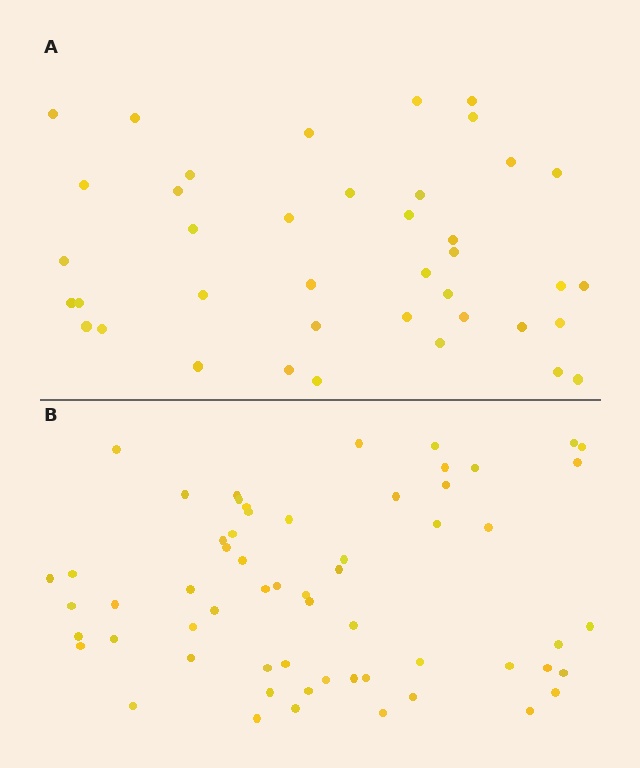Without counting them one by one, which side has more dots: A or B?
Region B (the bottom region) has more dots.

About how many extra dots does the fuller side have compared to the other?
Region B has approximately 20 more dots than region A.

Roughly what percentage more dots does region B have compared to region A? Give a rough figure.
About 50% more.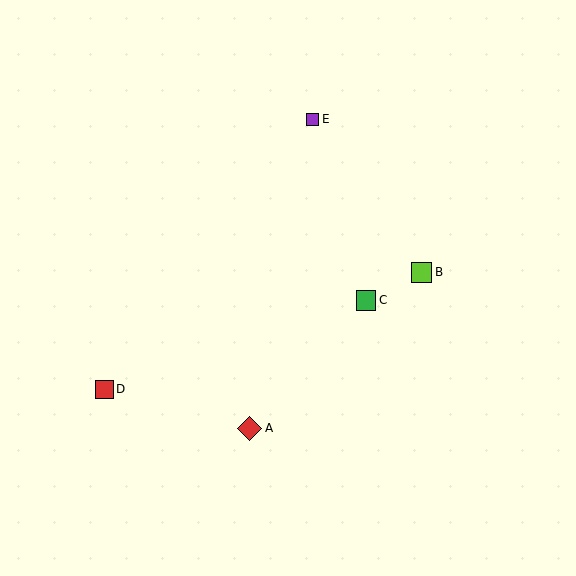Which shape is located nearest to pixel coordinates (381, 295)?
The green square (labeled C) at (366, 300) is nearest to that location.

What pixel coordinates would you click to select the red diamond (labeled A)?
Click at (250, 428) to select the red diamond A.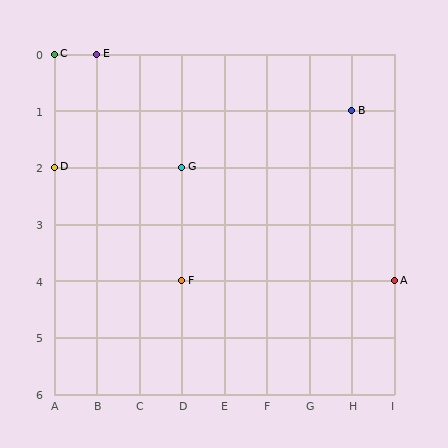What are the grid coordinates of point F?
Point F is at grid coordinates (D, 4).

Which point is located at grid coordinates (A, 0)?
Point C is at (A, 0).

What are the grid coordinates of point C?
Point C is at grid coordinates (A, 0).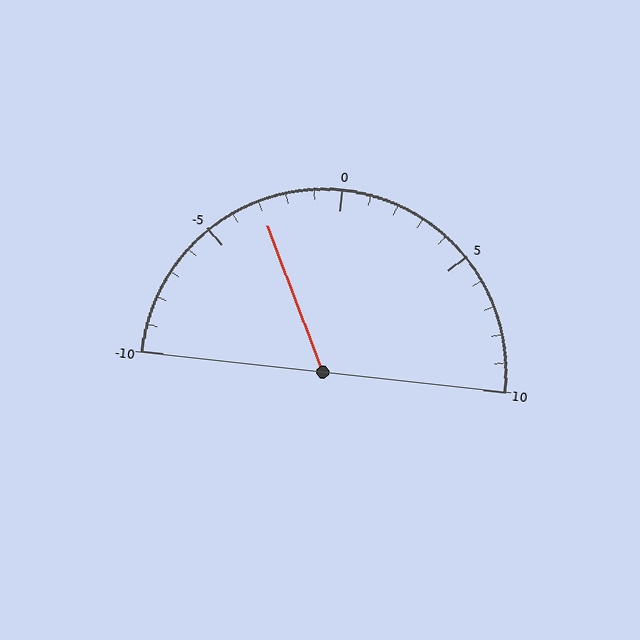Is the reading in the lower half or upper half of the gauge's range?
The reading is in the lower half of the range (-10 to 10).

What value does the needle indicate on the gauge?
The needle indicates approximately -3.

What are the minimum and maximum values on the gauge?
The gauge ranges from -10 to 10.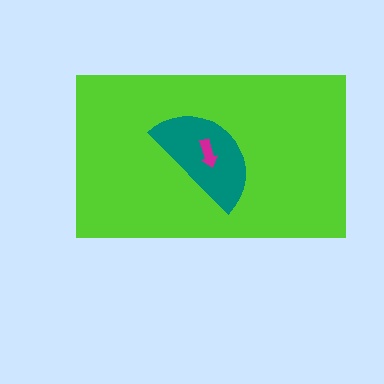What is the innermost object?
The magenta arrow.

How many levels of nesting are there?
3.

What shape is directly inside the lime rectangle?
The teal semicircle.